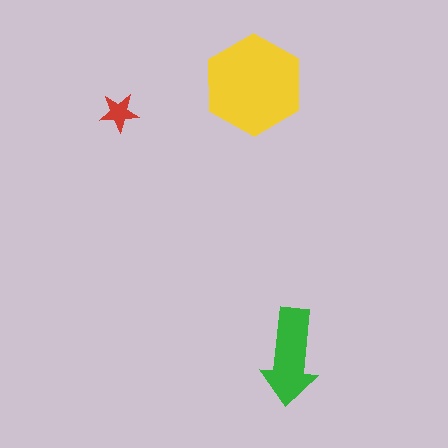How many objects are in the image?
There are 3 objects in the image.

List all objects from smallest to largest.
The red star, the green arrow, the yellow hexagon.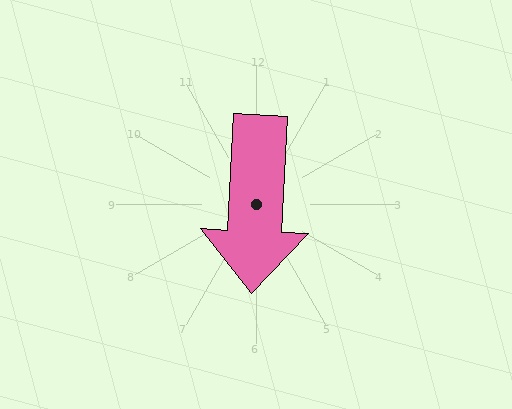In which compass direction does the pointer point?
South.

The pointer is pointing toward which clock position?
Roughly 6 o'clock.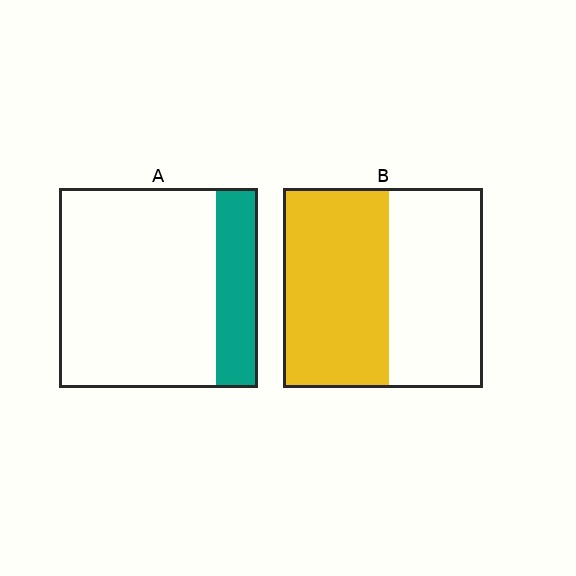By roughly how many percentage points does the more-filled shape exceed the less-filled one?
By roughly 30 percentage points (B over A).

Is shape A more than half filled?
No.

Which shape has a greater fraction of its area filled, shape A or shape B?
Shape B.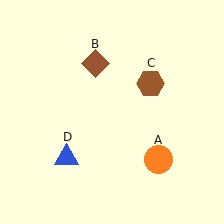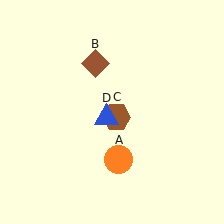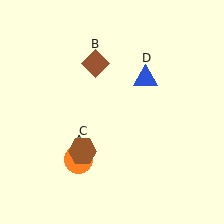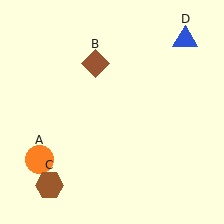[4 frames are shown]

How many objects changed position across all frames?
3 objects changed position: orange circle (object A), brown hexagon (object C), blue triangle (object D).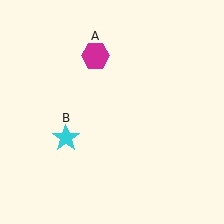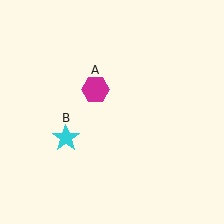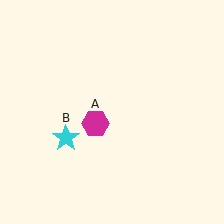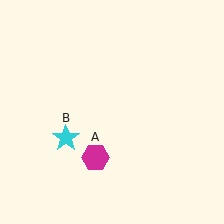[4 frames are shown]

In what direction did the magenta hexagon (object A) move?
The magenta hexagon (object A) moved down.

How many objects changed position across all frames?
1 object changed position: magenta hexagon (object A).